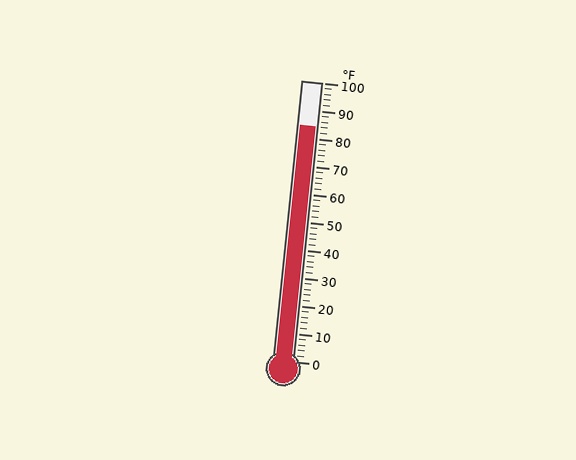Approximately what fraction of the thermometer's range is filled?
The thermometer is filled to approximately 85% of its range.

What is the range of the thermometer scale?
The thermometer scale ranges from 0°F to 100°F.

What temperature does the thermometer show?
The thermometer shows approximately 84°F.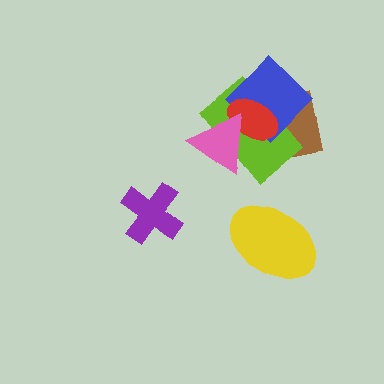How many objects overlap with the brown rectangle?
3 objects overlap with the brown rectangle.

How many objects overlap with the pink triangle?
3 objects overlap with the pink triangle.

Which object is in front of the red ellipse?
The pink triangle is in front of the red ellipse.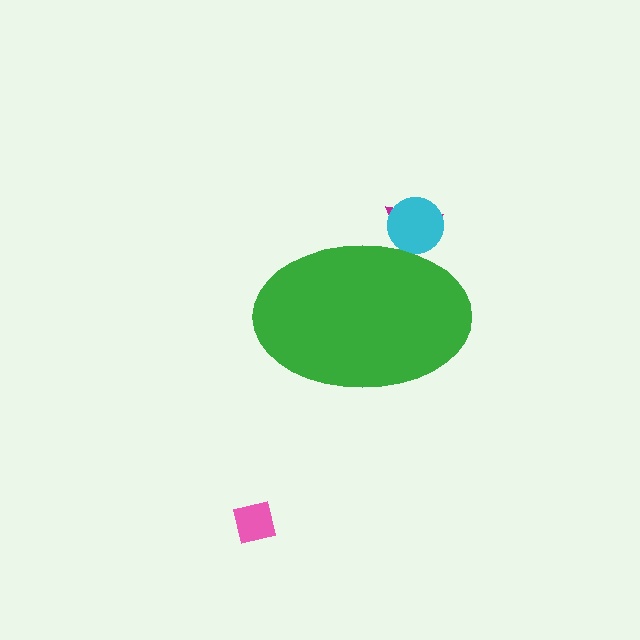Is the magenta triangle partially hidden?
Yes, the magenta triangle is partially hidden behind the green ellipse.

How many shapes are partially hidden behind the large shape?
2 shapes are partially hidden.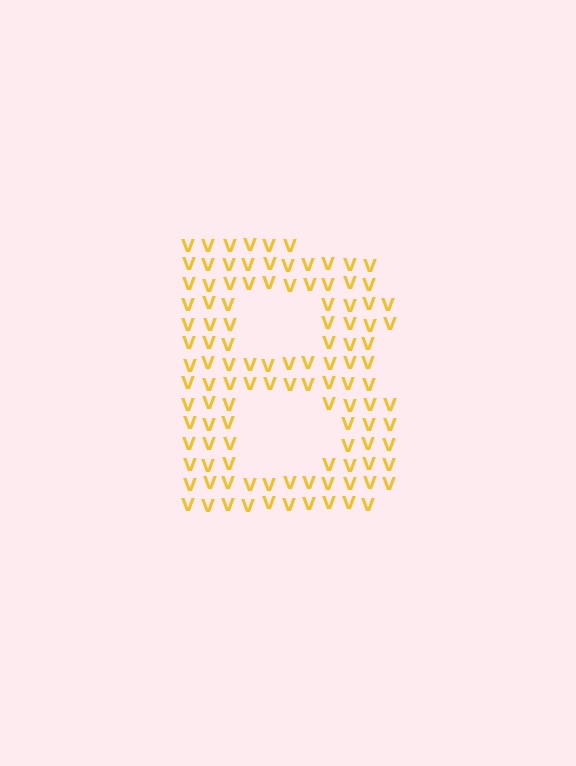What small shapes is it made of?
It is made of small letter V's.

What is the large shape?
The large shape is the letter B.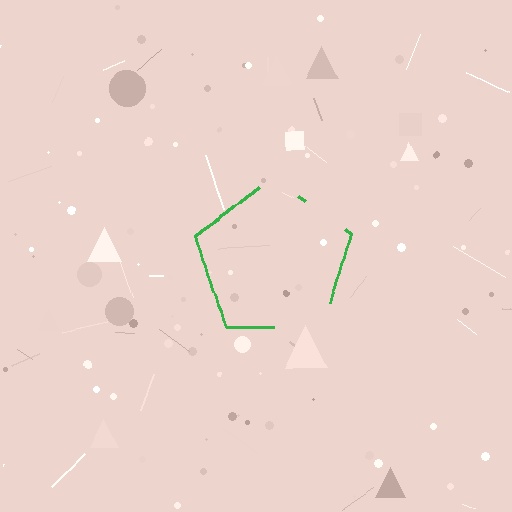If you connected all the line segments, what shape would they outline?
They would outline a pentagon.